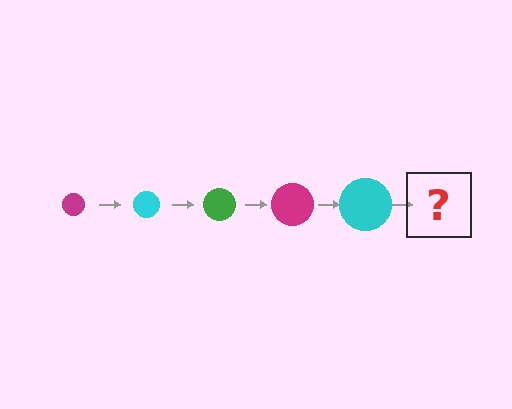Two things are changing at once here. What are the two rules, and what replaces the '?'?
The two rules are that the circle grows larger each step and the color cycles through magenta, cyan, and green. The '?' should be a green circle, larger than the previous one.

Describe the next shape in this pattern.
It should be a green circle, larger than the previous one.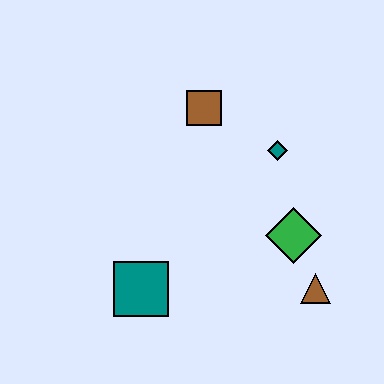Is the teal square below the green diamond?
Yes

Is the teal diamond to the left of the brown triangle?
Yes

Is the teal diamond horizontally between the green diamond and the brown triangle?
No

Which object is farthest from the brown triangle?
The brown square is farthest from the brown triangle.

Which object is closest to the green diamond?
The brown triangle is closest to the green diamond.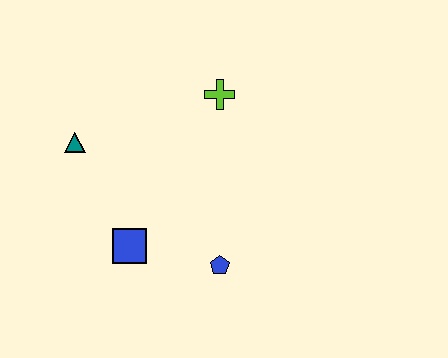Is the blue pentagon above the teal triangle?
No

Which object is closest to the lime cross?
The teal triangle is closest to the lime cross.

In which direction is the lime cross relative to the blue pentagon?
The lime cross is above the blue pentagon.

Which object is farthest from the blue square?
The lime cross is farthest from the blue square.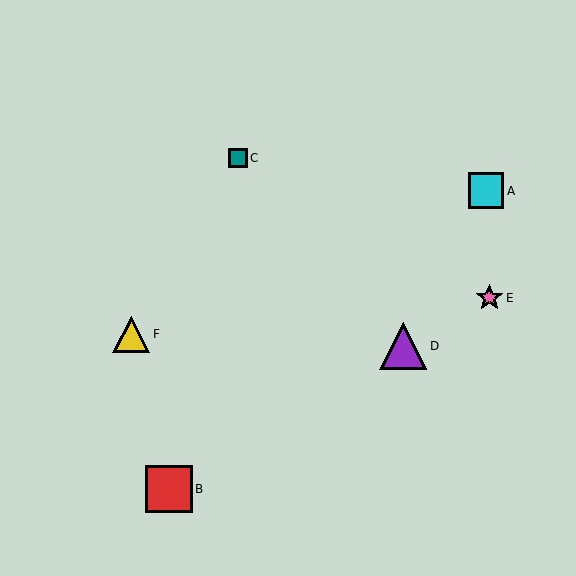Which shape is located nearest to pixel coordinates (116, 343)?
The yellow triangle (labeled F) at (131, 334) is nearest to that location.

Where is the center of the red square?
The center of the red square is at (169, 489).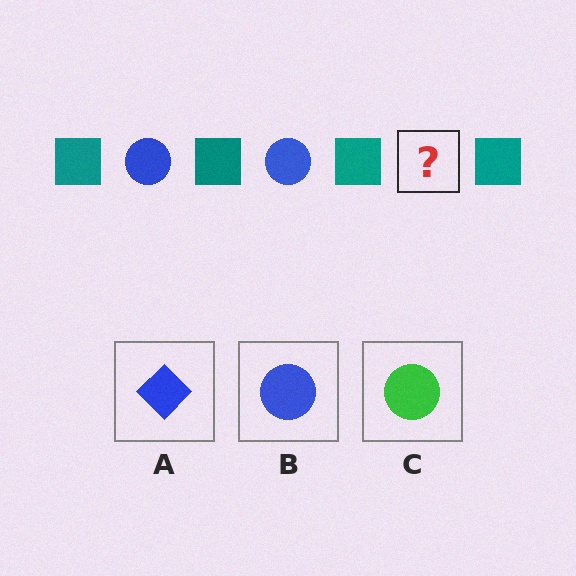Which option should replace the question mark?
Option B.